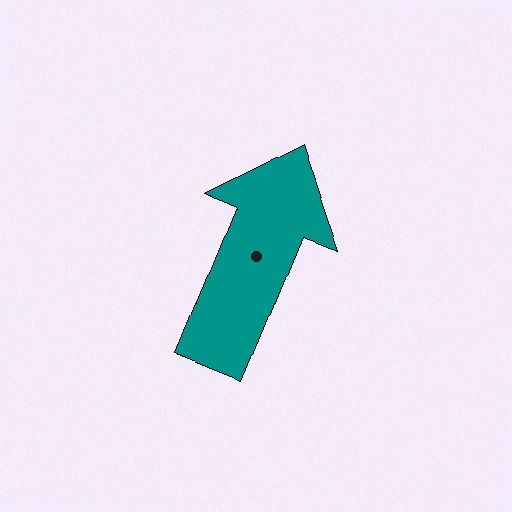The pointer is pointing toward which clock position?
Roughly 1 o'clock.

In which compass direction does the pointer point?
North.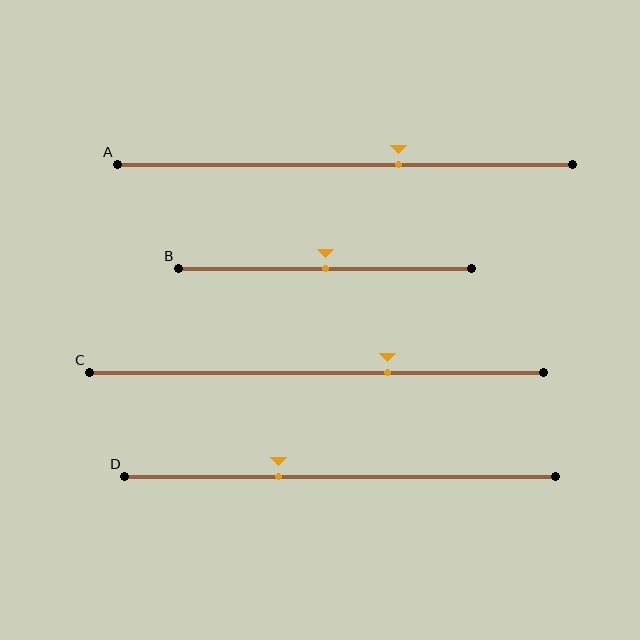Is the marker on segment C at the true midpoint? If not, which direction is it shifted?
No, the marker on segment C is shifted to the right by about 16% of the segment length.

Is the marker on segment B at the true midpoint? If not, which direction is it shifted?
Yes, the marker on segment B is at the true midpoint.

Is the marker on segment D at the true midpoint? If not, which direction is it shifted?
No, the marker on segment D is shifted to the left by about 14% of the segment length.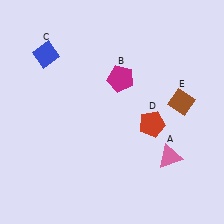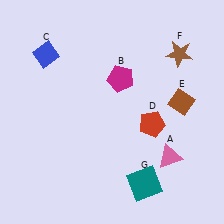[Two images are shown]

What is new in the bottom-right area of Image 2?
A teal square (G) was added in the bottom-right area of Image 2.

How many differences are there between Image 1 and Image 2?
There are 2 differences between the two images.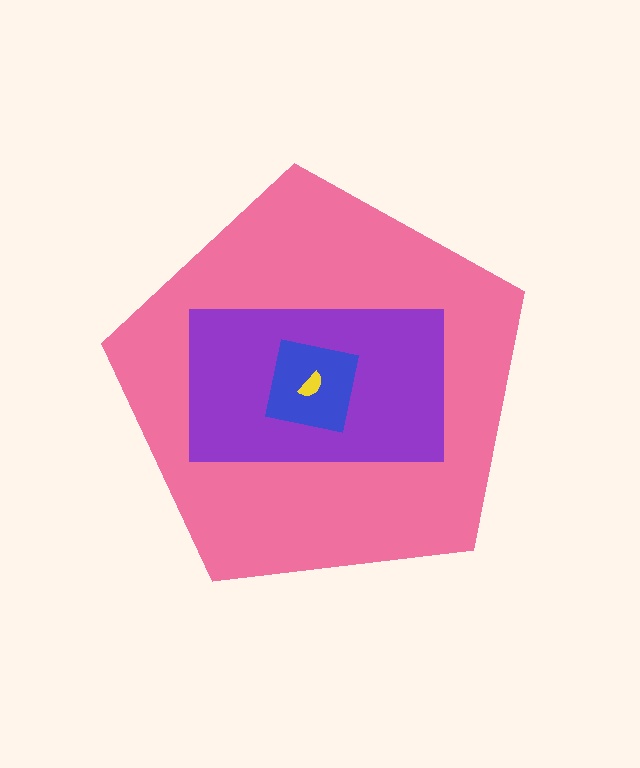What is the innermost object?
The yellow semicircle.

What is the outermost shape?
The pink pentagon.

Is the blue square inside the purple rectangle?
Yes.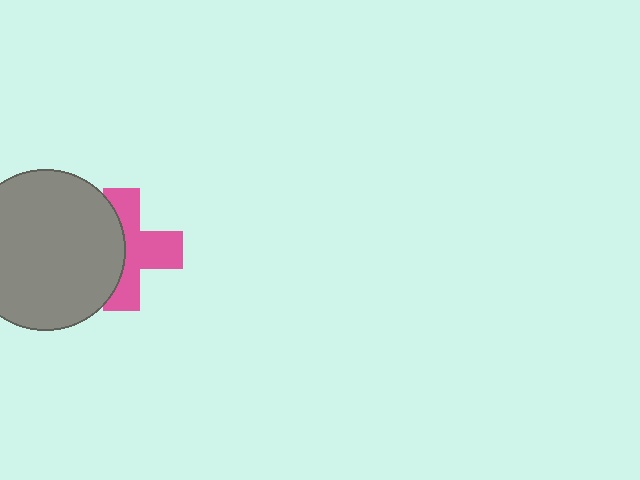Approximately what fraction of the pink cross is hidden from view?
Roughly 44% of the pink cross is hidden behind the gray circle.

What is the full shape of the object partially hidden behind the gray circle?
The partially hidden object is a pink cross.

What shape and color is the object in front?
The object in front is a gray circle.